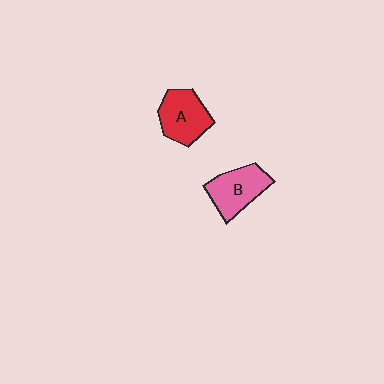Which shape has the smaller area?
Shape B (pink).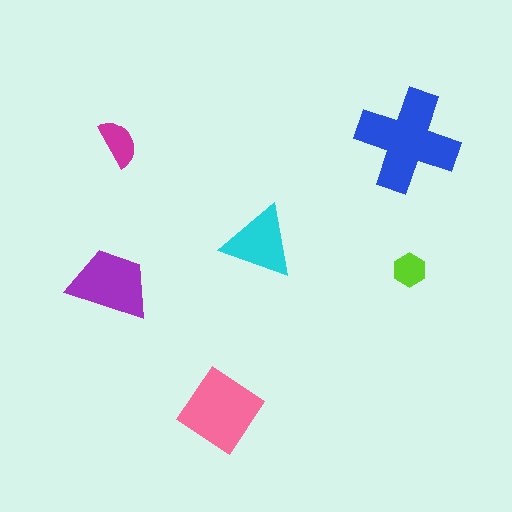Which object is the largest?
The blue cross.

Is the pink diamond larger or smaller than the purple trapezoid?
Larger.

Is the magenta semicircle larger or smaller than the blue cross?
Smaller.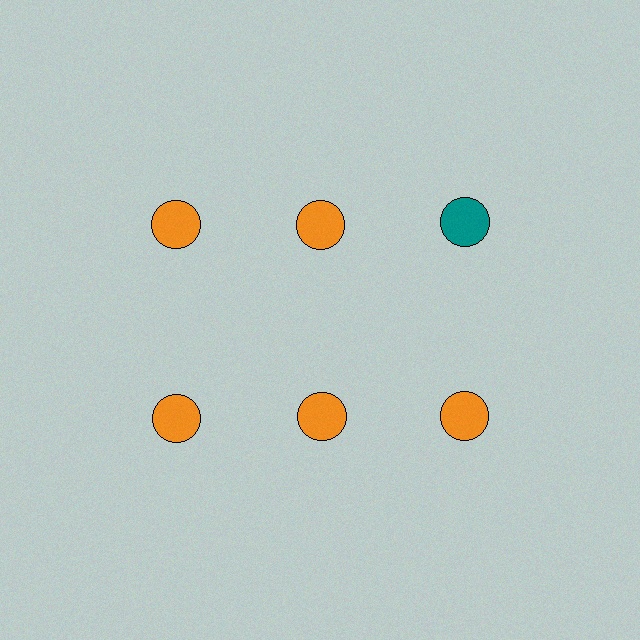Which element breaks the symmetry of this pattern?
The teal circle in the top row, center column breaks the symmetry. All other shapes are orange circles.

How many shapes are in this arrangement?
There are 6 shapes arranged in a grid pattern.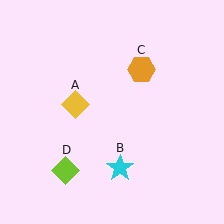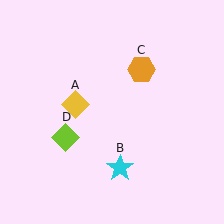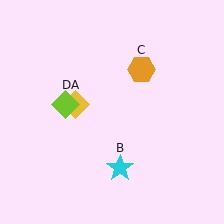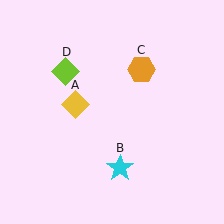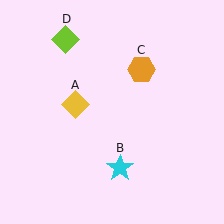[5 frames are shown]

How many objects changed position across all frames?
1 object changed position: lime diamond (object D).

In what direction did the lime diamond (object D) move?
The lime diamond (object D) moved up.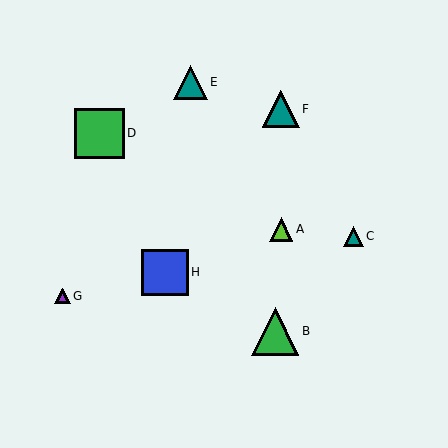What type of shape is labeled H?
Shape H is a blue square.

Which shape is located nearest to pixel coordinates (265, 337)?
The green triangle (labeled B) at (275, 331) is nearest to that location.